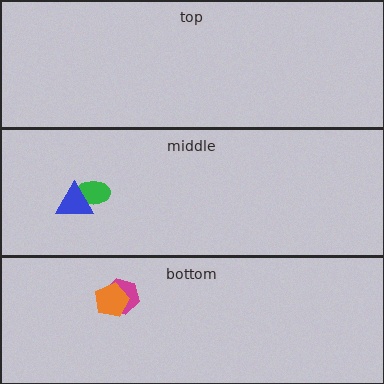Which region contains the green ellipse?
The middle region.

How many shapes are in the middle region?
2.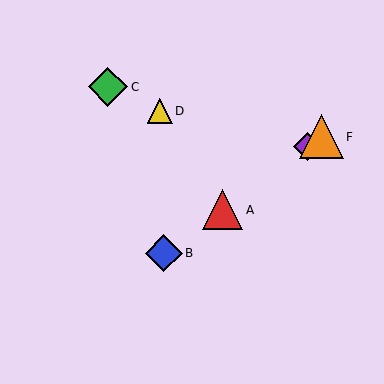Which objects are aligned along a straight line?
Objects A, B, E, F are aligned along a straight line.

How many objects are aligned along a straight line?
4 objects (A, B, E, F) are aligned along a straight line.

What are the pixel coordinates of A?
Object A is at (223, 210).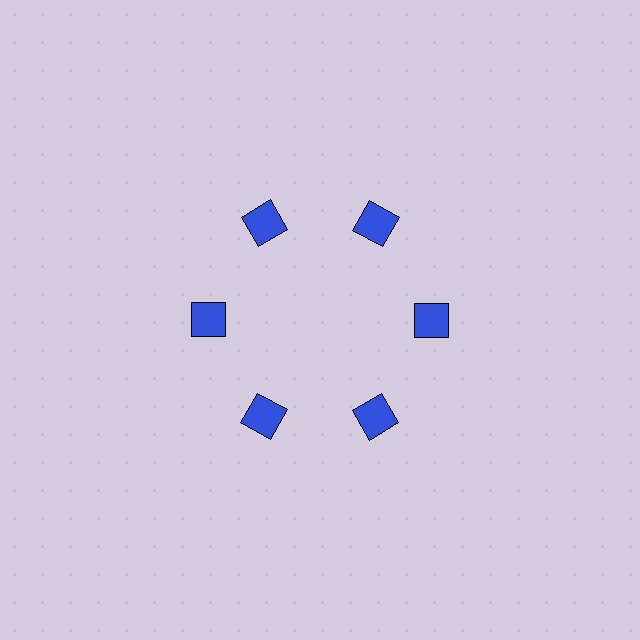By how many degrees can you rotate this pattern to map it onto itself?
The pattern maps onto itself every 60 degrees of rotation.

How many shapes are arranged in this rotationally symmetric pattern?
There are 6 shapes, arranged in 6 groups of 1.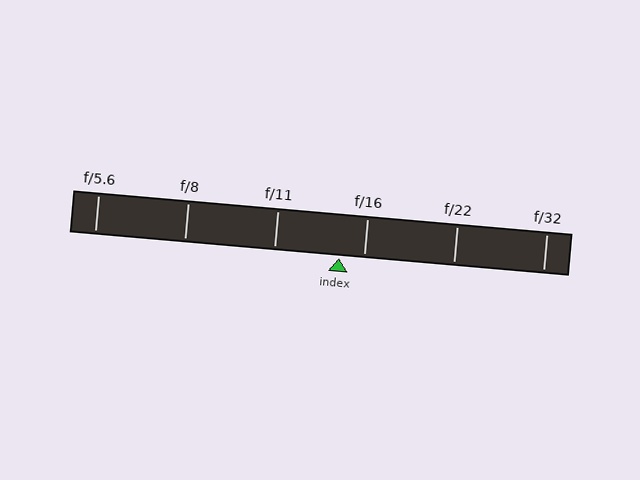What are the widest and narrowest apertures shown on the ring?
The widest aperture shown is f/5.6 and the narrowest is f/32.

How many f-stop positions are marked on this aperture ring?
There are 6 f-stop positions marked.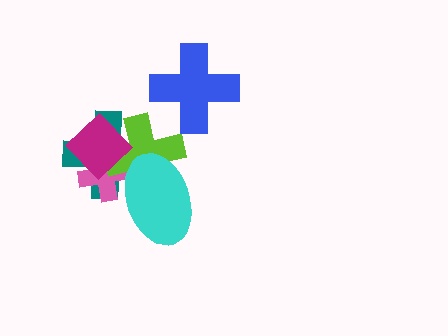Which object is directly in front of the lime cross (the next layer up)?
The cyan ellipse is directly in front of the lime cross.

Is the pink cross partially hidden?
Yes, it is partially covered by another shape.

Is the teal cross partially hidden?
Yes, it is partially covered by another shape.